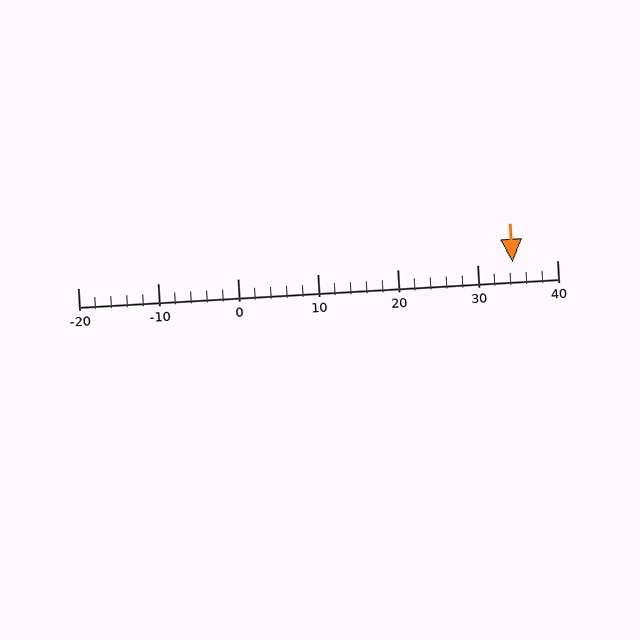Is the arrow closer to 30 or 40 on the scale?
The arrow is closer to 30.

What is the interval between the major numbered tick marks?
The major tick marks are spaced 10 units apart.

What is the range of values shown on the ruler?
The ruler shows values from -20 to 40.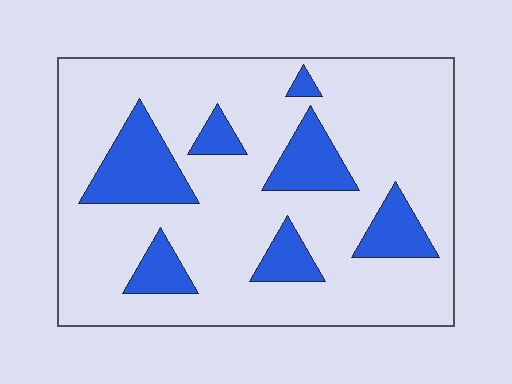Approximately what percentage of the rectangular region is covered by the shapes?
Approximately 20%.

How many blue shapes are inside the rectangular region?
7.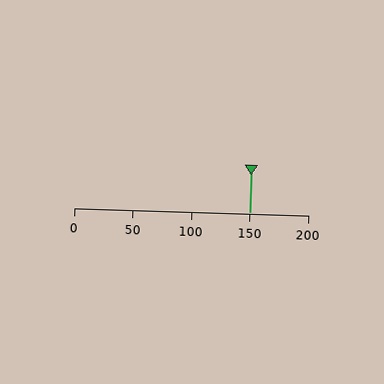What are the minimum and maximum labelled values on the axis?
The axis runs from 0 to 200.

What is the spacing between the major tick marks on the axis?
The major ticks are spaced 50 apart.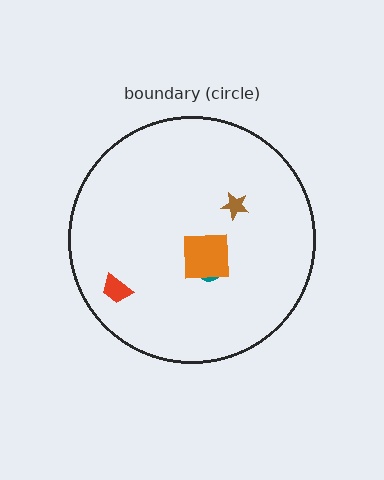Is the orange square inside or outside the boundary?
Inside.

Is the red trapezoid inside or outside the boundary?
Inside.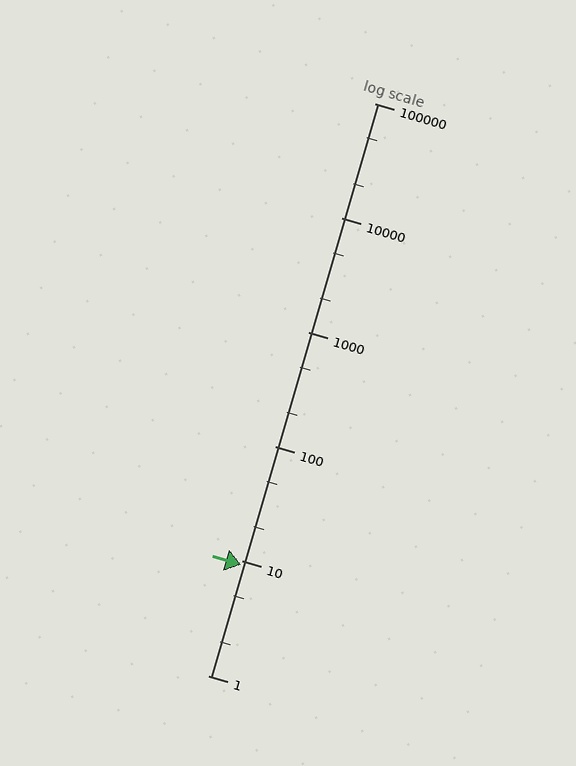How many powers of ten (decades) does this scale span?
The scale spans 5 decades, from 1 to 100000.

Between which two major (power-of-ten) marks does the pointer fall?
The pointer is between 1 and 10.